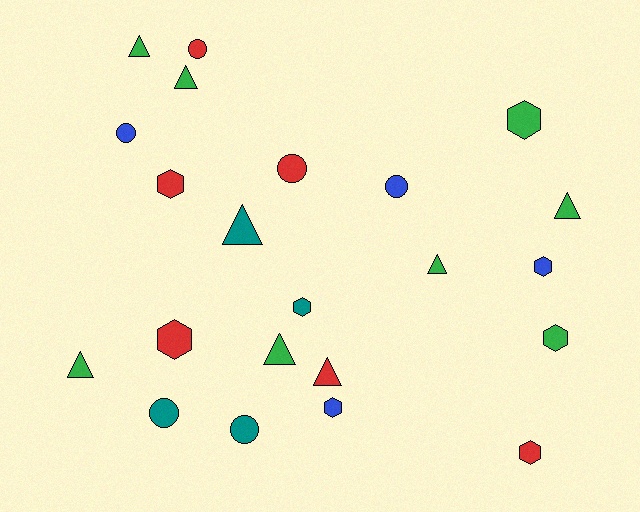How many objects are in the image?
There are 22 objects.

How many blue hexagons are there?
There are 2 blue hexagons.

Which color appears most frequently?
Green, with 8 objects.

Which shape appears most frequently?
Triangle, with 8 objects.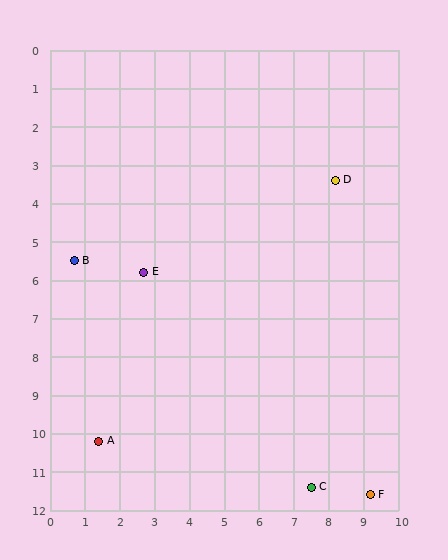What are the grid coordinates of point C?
Point C is at approximately (7.5, 11.4).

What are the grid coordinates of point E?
Point E is at approximately (2.7, 5.8).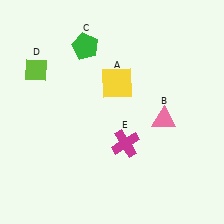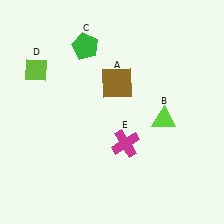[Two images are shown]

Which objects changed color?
A changed from yellow to brown. B changed from pink to lime.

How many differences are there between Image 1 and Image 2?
There are 2 differences between the two images.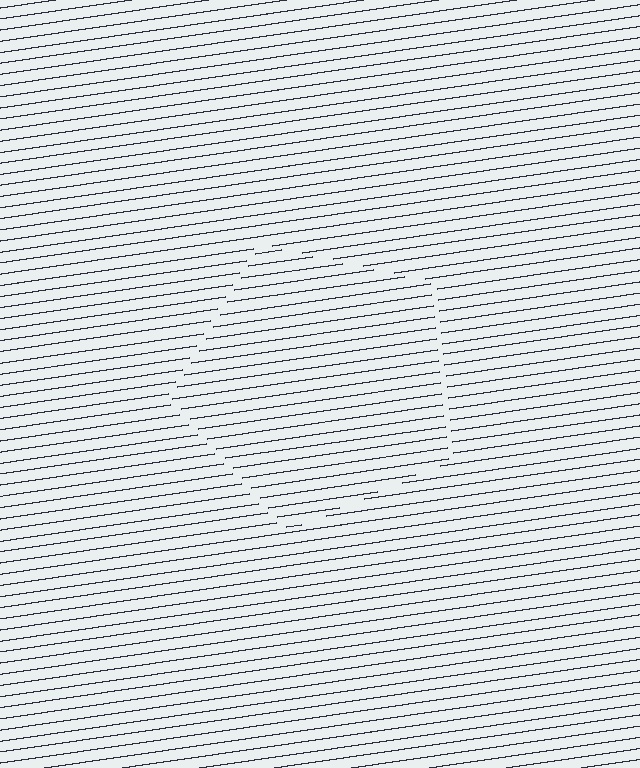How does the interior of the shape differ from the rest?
The interior of the shape contains the same grating, shifted by half a period — the contour is defined by the phase discontinuity where line-ends from the inner and outer gratings abut.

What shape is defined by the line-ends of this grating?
An illusory pentagon. The interior of the shape contains the same grating, shifted by half a period — the contour is defined by the phase discontinuity where line-ends from the inner and outer gratings abut.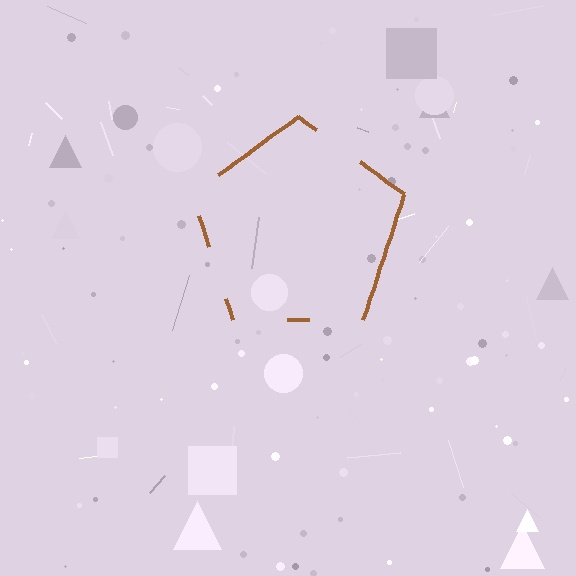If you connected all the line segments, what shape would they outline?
They would outline a pentagon.